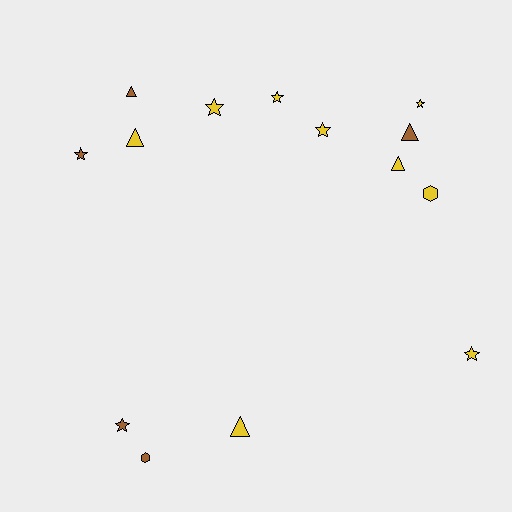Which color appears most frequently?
Yellow, with 9 objects.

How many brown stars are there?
There are 2 brown stars.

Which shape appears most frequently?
Star, with 7 objects.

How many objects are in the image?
There are 14 objects.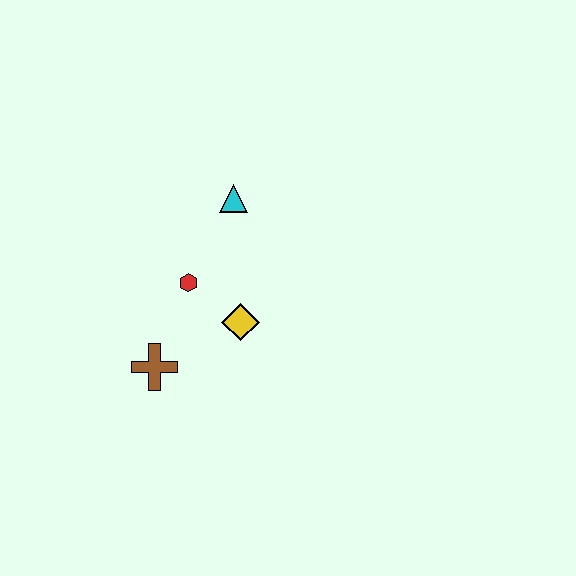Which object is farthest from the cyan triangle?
The brown cross is farthest from the cyan triangle.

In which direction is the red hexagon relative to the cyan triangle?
The red hexagon is below the cyan triangle.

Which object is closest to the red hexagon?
The yellow diamond is closest to the red hexagon.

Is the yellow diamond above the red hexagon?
No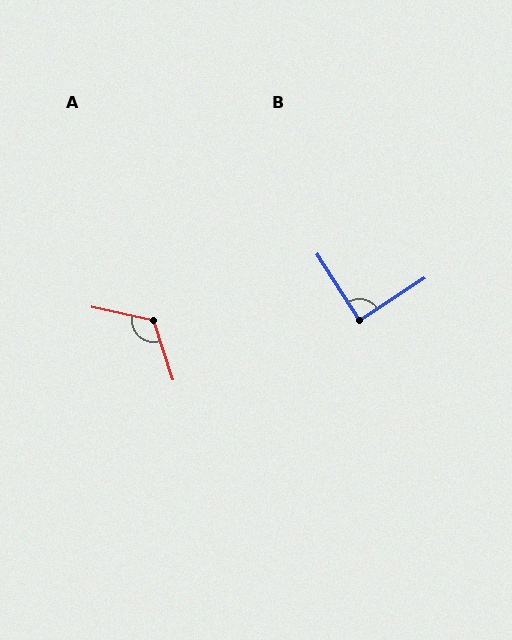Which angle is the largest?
A, at approximately 120 degrees.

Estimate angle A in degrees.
Approximately 120 degrees.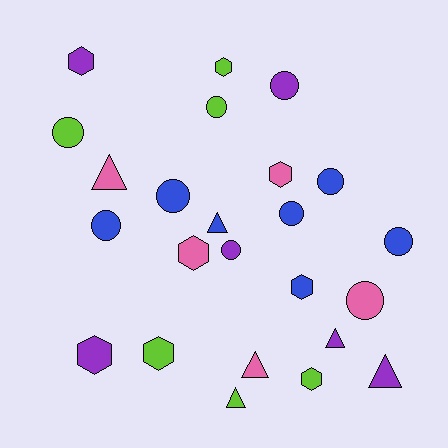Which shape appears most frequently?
Circle, with 10 objects.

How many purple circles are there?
There are 2 purple circles.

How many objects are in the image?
There are 24 objects.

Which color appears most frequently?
Blue, with 7 objects.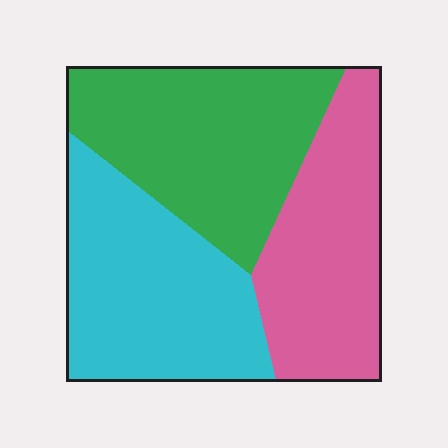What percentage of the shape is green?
Green covers around 35% of the shape.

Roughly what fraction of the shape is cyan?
Cyan takes up about one third (1/3) of the shape.